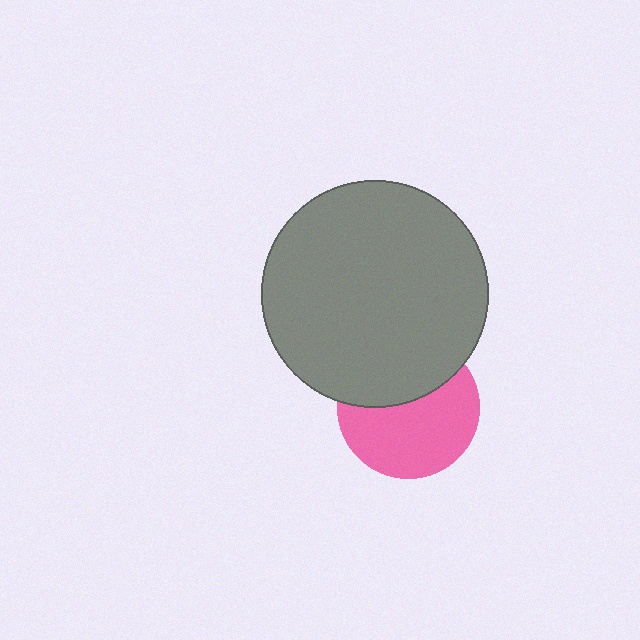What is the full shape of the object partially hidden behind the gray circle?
The partially hidden object is a pink circle.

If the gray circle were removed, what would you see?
You would see the complete pink circle.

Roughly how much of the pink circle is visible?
About half of it is visible (roughly 60%).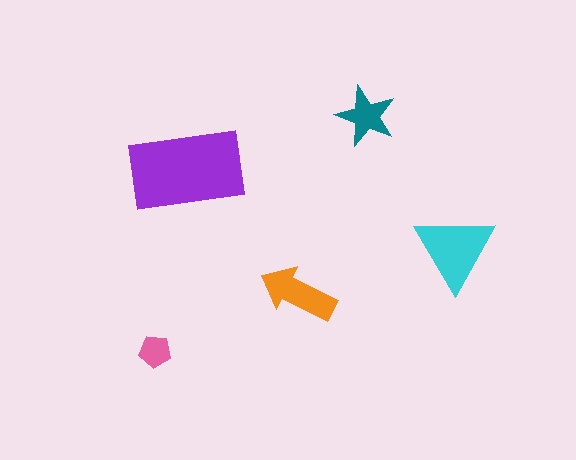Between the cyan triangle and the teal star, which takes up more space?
The cyan triangle.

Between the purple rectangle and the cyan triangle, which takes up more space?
The purple rectangle.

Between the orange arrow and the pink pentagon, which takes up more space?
The orange arrow.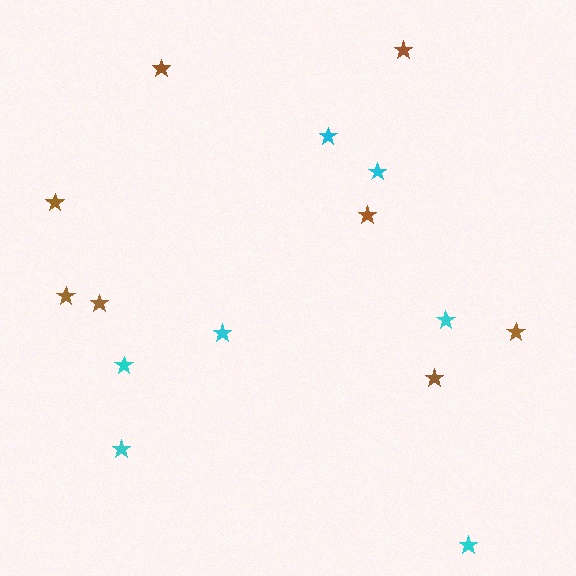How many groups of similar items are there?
There are 2 groups: one group of brown stars (8) and one group of cyan stars (7).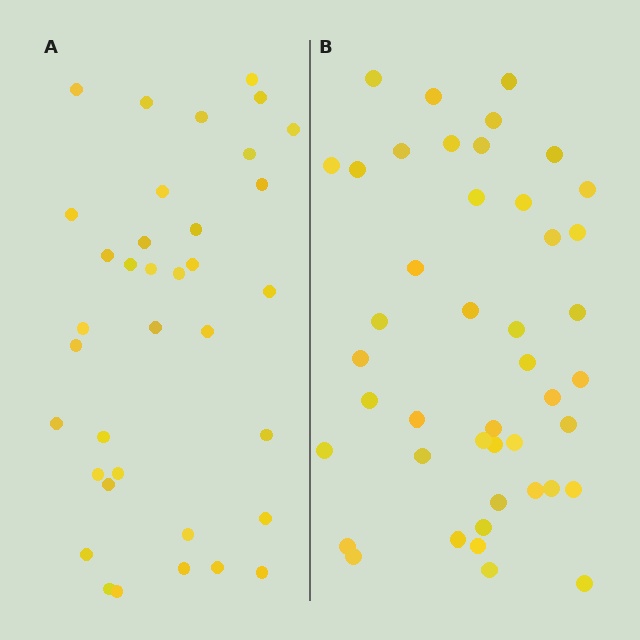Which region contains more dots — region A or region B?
Region B (the right region) has more dots.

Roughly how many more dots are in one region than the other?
Region B has roughly 8 or so more dots than region A.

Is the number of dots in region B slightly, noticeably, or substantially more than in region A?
Region B has only slightly more — the two regions are fairly close. The ratio is roughly 1.2 to 1.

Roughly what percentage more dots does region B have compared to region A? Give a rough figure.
About 20% more.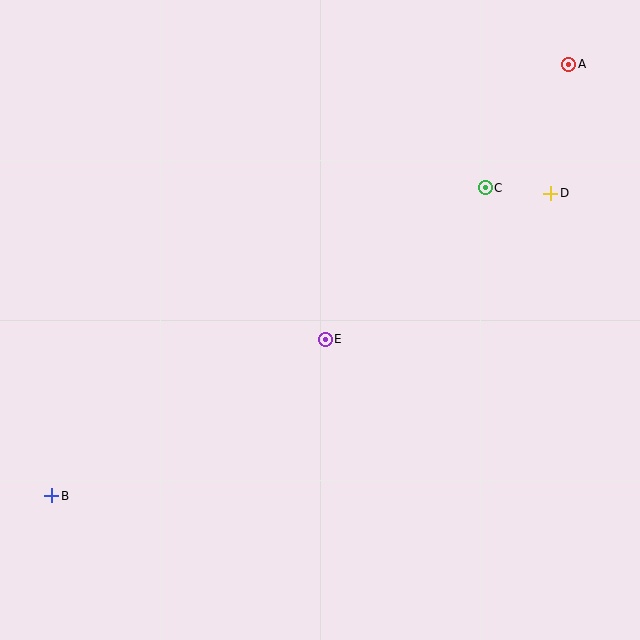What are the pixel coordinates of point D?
Point D is at (551, 193).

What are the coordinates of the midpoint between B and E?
The midpoint between B and E is at (189, 418).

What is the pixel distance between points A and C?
The distance between A and C is 149 pixels.